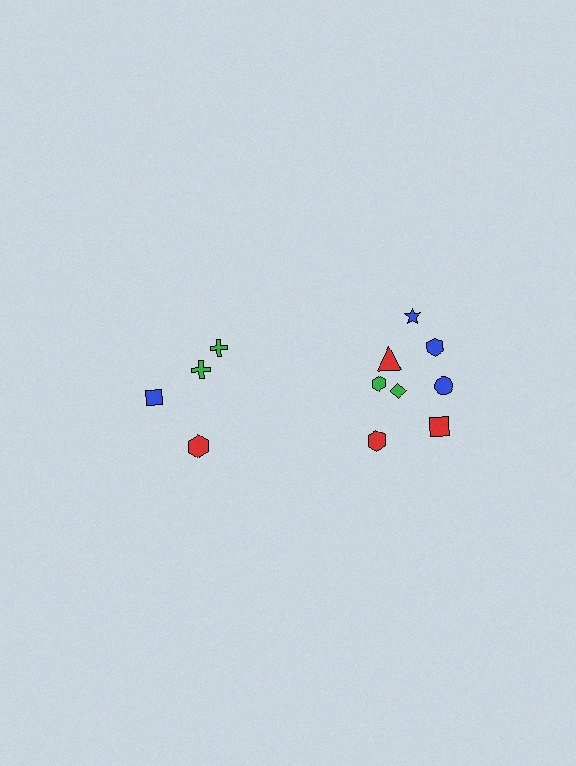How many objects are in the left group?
There are 4 objects.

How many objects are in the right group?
There are 8 objects.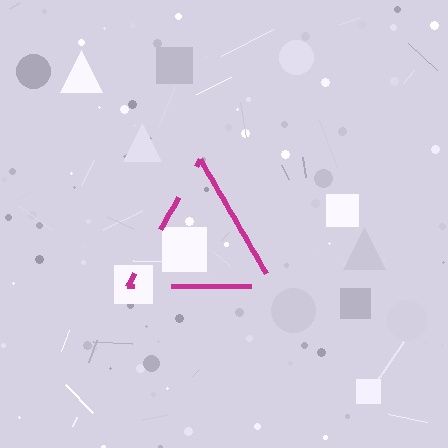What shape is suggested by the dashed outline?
The dashed outline suggests a triangle.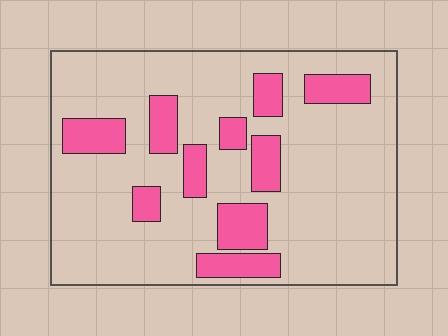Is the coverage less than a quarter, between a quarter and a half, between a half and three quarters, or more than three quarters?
Less than a quarter.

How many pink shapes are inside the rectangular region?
10.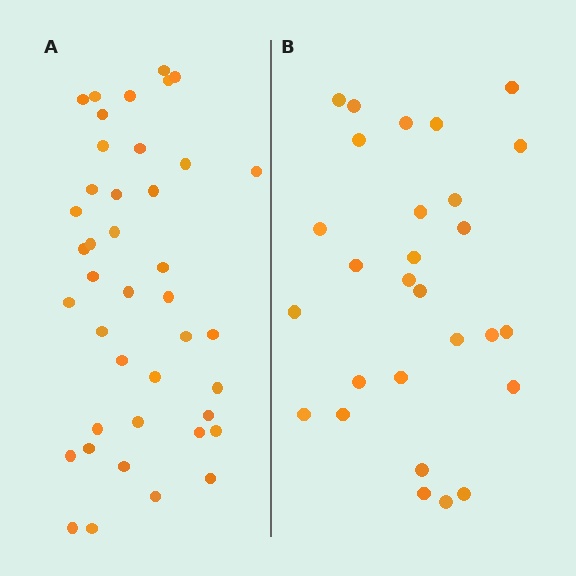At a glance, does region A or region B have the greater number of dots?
Region A (the left region) has more dots.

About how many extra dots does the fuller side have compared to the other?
Region A has approximately 15 more dots than region B.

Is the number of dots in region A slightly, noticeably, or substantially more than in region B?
Region A has substantially more. The ratio is roughly 1.5 to 1.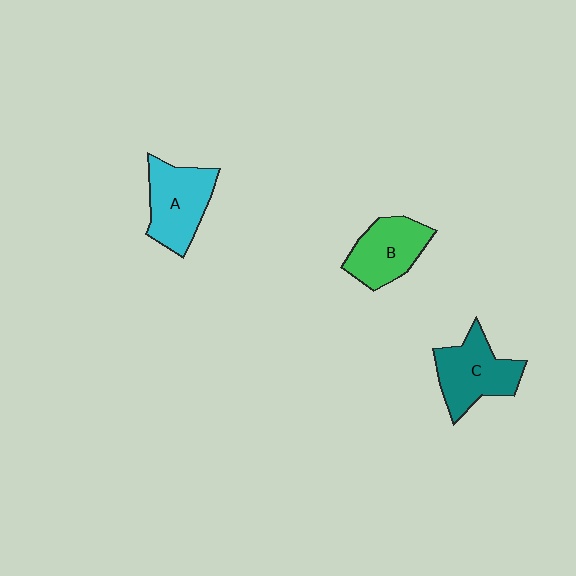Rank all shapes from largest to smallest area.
From largest to smallest: A (cyan), C (teal), B (green).